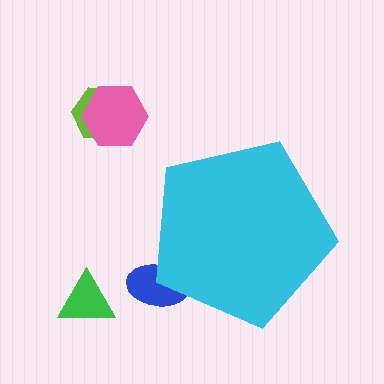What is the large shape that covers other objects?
A cyan pentagon.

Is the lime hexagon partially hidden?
No, the lime hexagon is fully visible.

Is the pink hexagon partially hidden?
No, the pink hexagon is fully visible.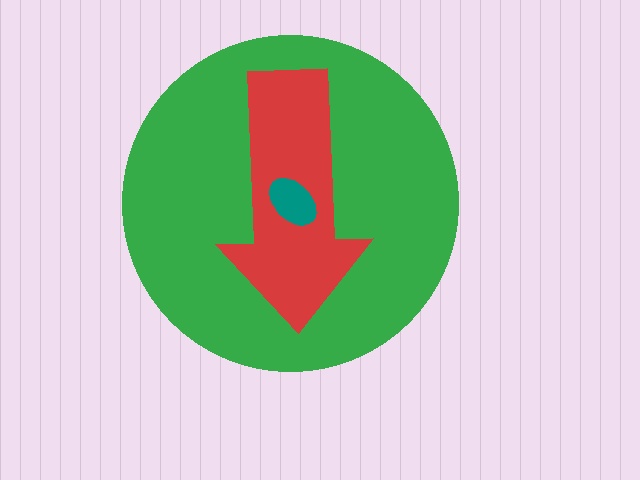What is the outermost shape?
The green circle.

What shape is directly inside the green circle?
The red arrow.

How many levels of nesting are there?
3.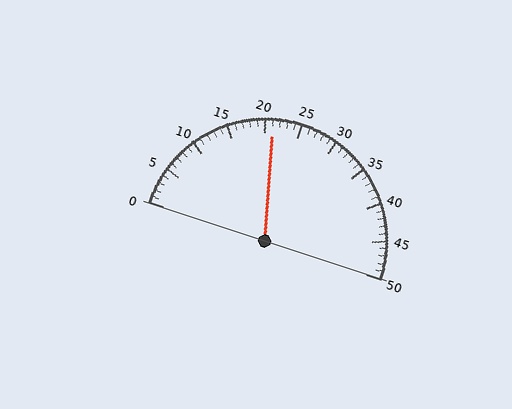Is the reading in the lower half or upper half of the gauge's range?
The reading is in the lower half of the range (0 to 50).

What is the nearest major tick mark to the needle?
The nearest major tick mark is 20.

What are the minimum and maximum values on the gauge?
The gauge ranges from 0 to 50.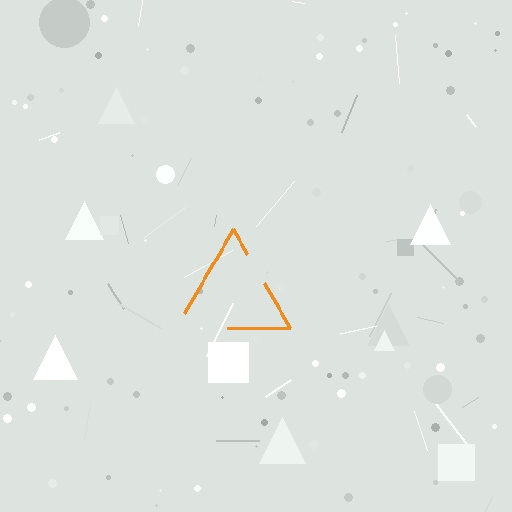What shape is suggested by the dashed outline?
The dashed outline suggests a triangle.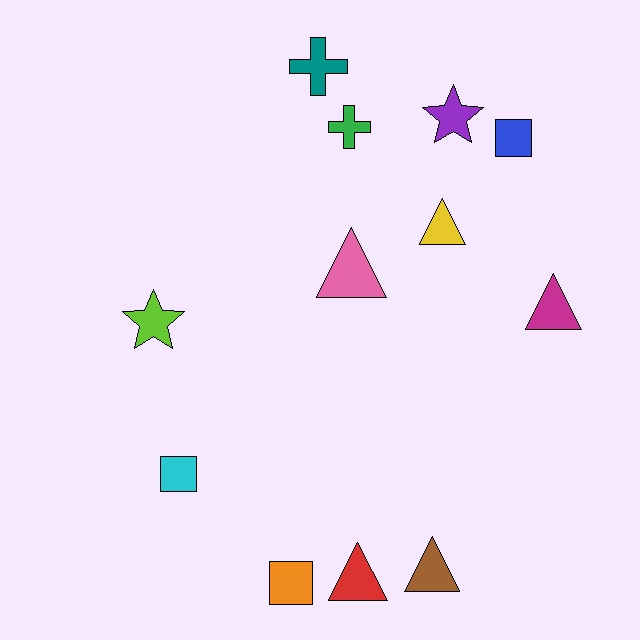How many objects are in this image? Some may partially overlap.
There are 12 objects.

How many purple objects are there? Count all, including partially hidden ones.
There is 1 purple object.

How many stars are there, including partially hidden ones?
There are 2 stars.